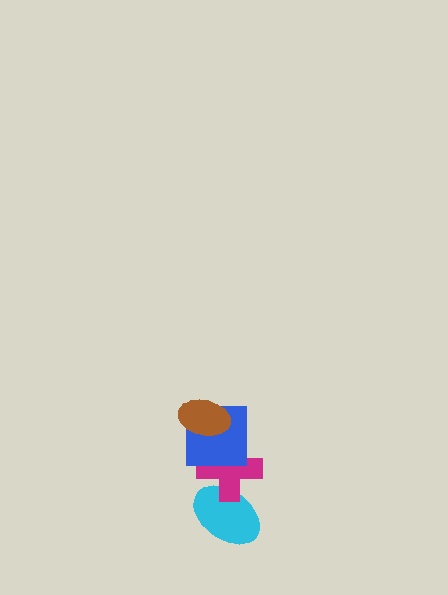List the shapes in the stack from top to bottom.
From top to bottom: the brown ellipse, the blue square, the magenta cross, the cyan ellipse.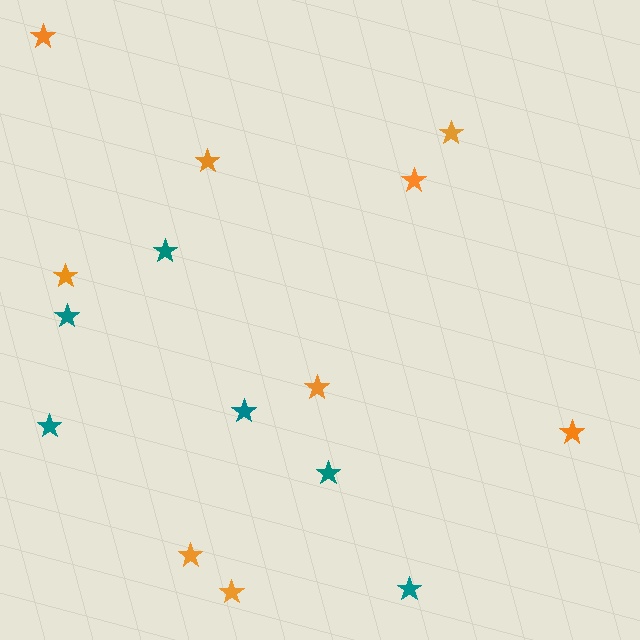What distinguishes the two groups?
There are 2 groups: one group of teal stars (6) and one group of orange stars (9).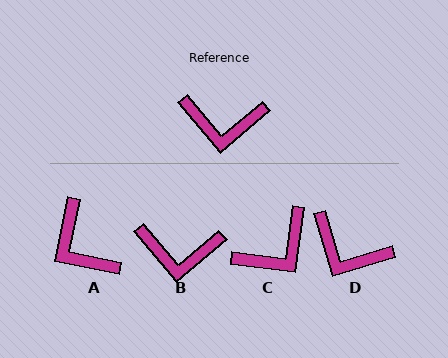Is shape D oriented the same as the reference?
No, it is off by about 23 degrees.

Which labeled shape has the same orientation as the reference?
B.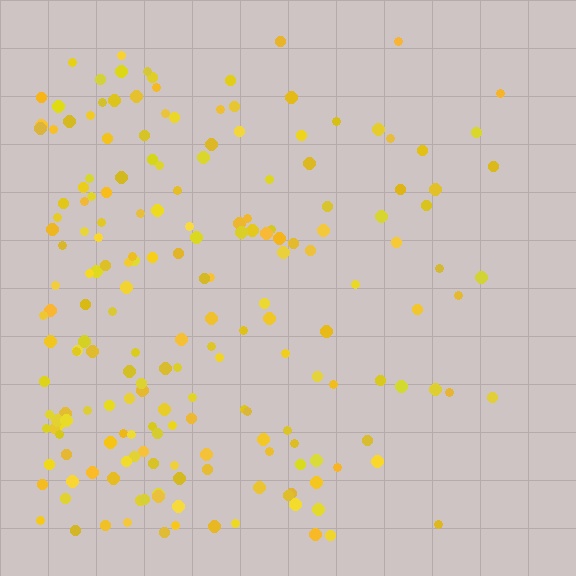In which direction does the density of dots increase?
From right to left, with the left side densest.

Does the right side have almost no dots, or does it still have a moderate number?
Still a moderate number, just noticeably fewer than the left.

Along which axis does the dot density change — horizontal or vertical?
Horizontal.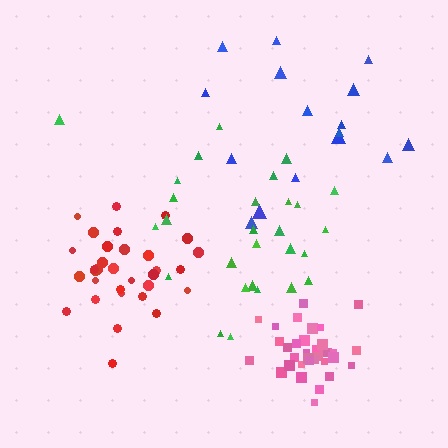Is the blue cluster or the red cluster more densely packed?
Red.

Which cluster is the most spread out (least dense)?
Blue.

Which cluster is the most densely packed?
Pink.